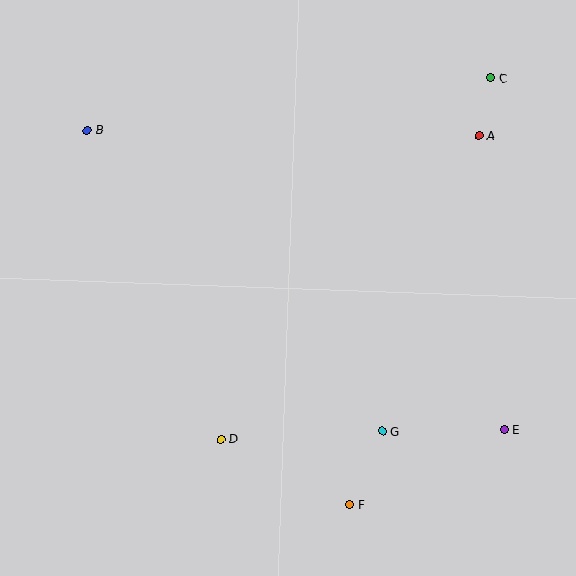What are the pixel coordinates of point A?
Point A is at (479, 136).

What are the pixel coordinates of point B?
Point B is at (87, 130).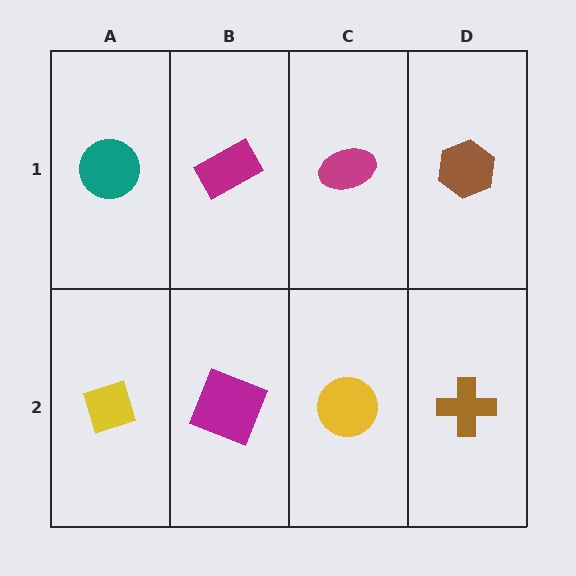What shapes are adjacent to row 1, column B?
A magenta square (row 2, column B), a teal circle (row 1, column A), a magenta ellipse (row 1, column C).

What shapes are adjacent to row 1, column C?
A yellow circle (row 2, column C), a magenta rectangle (row 1, column B), a brown hexagon (row 1, column D).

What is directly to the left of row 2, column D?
A yellow circle.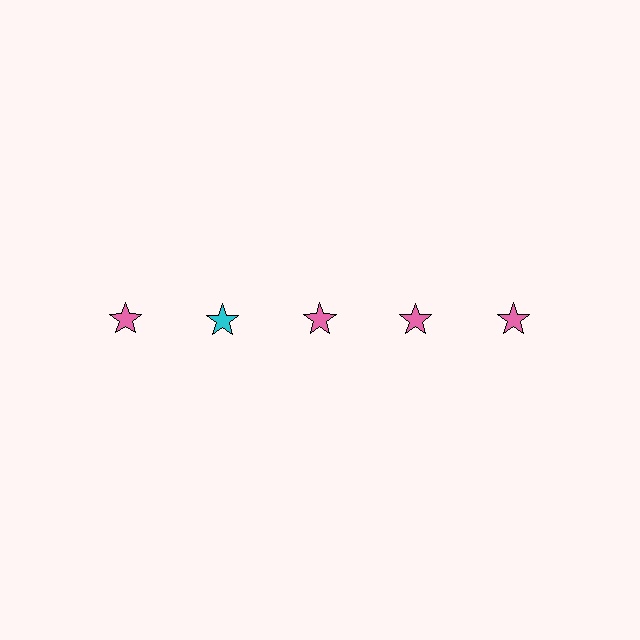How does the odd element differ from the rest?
It has a different color: cyan instead of pink.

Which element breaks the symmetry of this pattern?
The cyan star in the top row, second from left column breaks the symmetry. All other shapes are pink stars.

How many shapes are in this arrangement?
There are 5 shapes arranged in a grid pattern.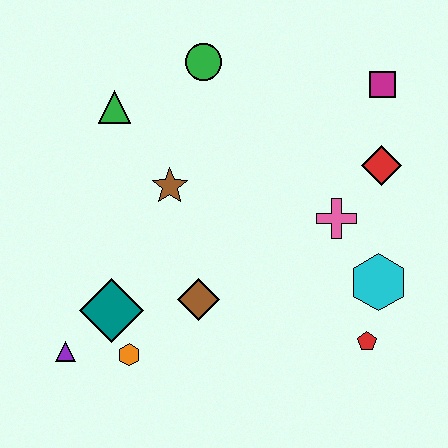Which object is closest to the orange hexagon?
The teal diamond is closest to the orange hexagon.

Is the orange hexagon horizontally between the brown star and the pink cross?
No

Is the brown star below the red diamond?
Yes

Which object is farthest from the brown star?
The red pentagon is farthest from the brown star.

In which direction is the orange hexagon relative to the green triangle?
The orange hexagon is below the green triangle.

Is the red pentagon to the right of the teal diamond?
Yes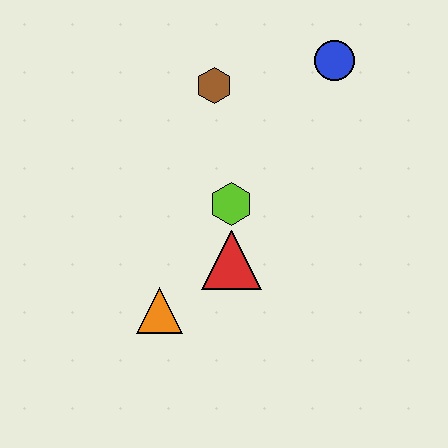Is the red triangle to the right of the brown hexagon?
Yes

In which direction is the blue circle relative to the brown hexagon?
The blue circle is to the right of the brown hexagon.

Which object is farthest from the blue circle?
The orange triangle is farthest from the blue circle.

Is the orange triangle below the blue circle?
Yes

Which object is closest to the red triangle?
The lime hexagon is closest to the red triangle.